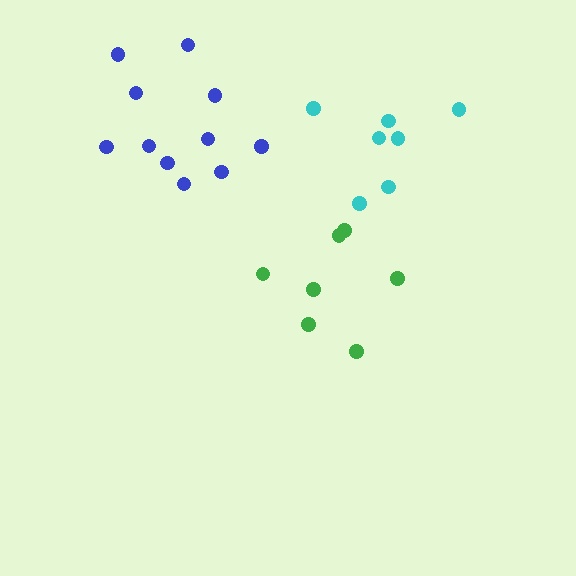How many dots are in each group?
Group 1: 7 dots, Group 2: 11 dots, Group 3: 7 dots (25 total).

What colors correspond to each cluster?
The clusters are colored: cyan, blue, green.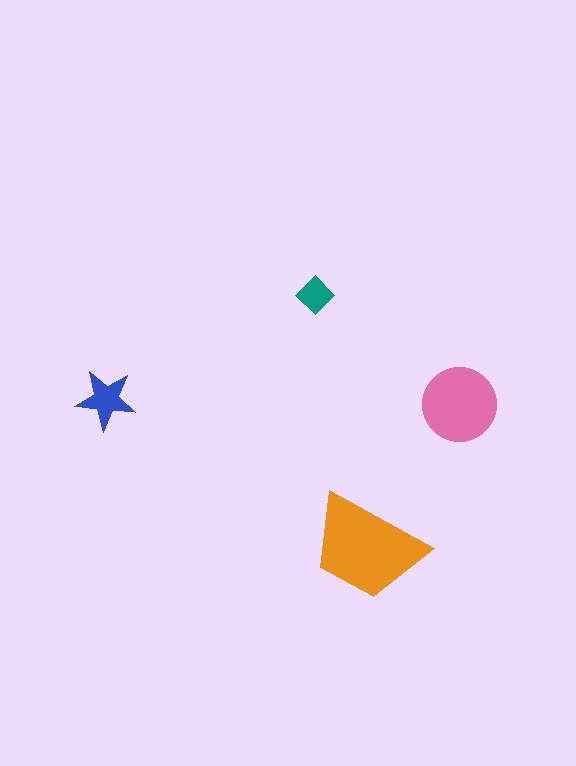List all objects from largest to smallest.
The orange trapezoid, the pink circle, the blue star, the teal diamond.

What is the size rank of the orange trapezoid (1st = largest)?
1st.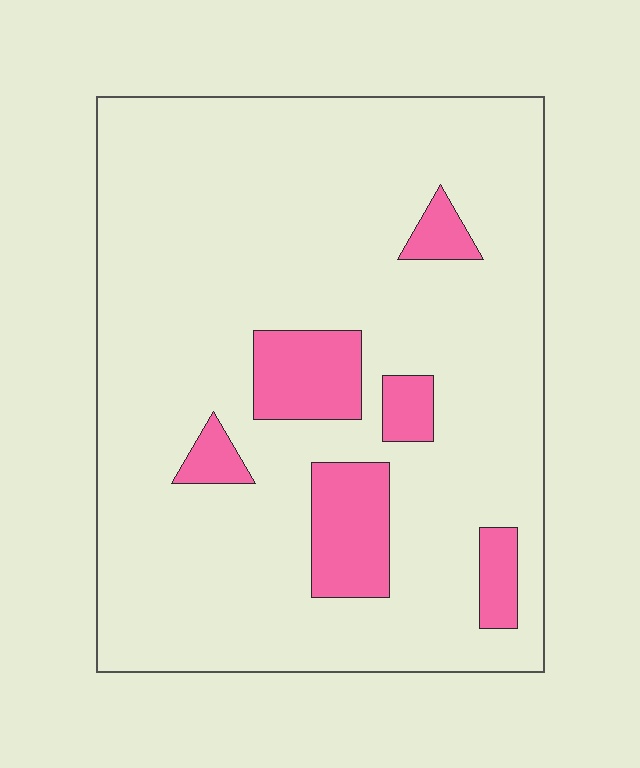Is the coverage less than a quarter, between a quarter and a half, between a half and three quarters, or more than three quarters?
Less than a quarter.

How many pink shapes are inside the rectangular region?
6.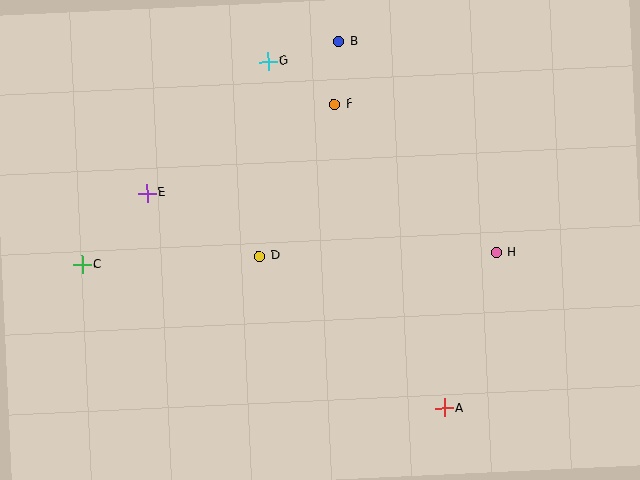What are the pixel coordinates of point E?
Point E is at (147, 193).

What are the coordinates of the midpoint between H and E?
The midpoint between H and E is at (322, 223).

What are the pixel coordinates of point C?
Point C is at (82, 265).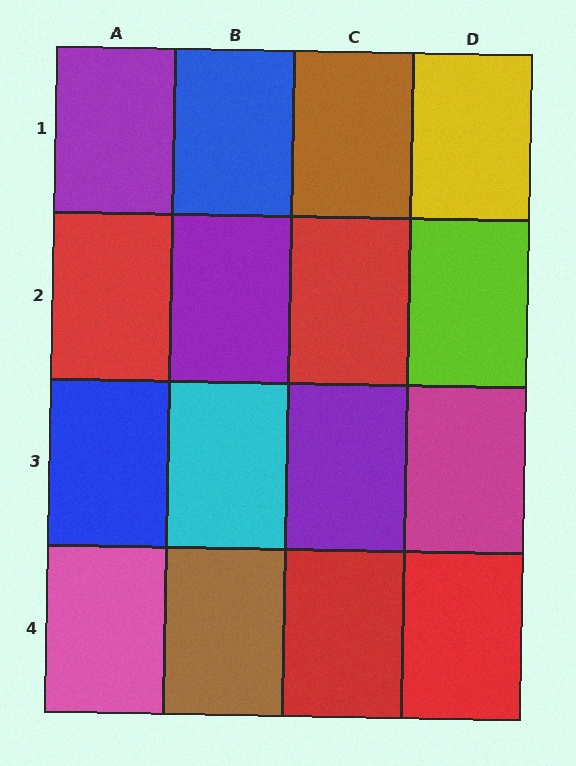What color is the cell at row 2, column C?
Red.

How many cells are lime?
1 cell is lime.